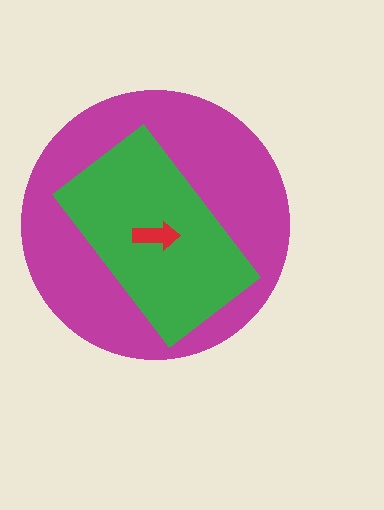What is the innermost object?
The red arrow.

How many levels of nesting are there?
3.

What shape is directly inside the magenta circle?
The green rectangle.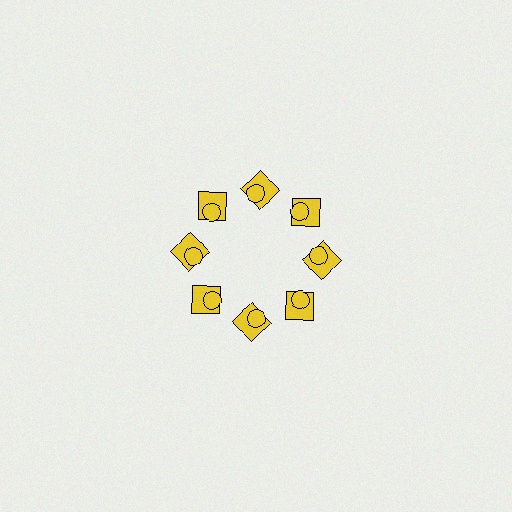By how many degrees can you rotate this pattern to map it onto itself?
The pattern maps onto itself every 45 degrees of rotation.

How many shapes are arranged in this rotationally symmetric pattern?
There are 16 shapes, arranged in 8 groups of 2.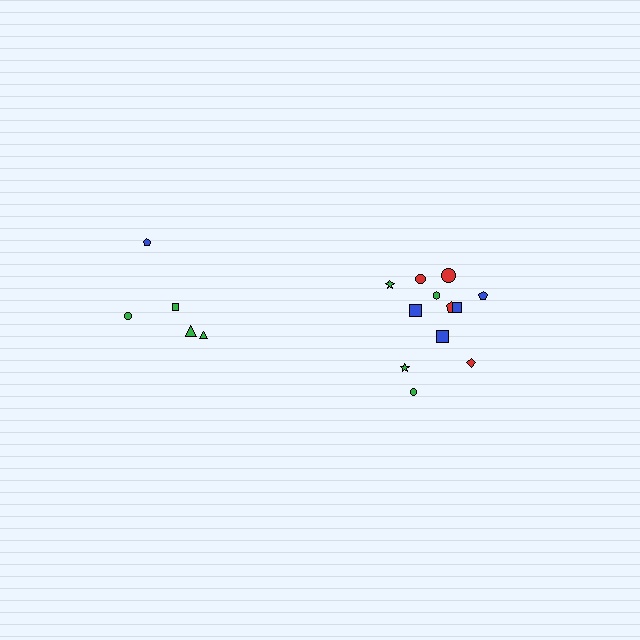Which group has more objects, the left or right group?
The right group.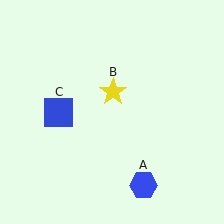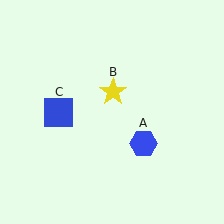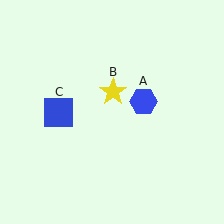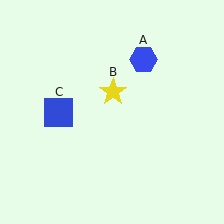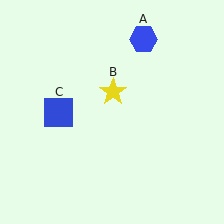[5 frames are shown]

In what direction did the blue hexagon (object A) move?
The blue hexagon (object A) moved up.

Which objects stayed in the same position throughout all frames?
Yellow star (object B) and blue square (object C) remained stationary.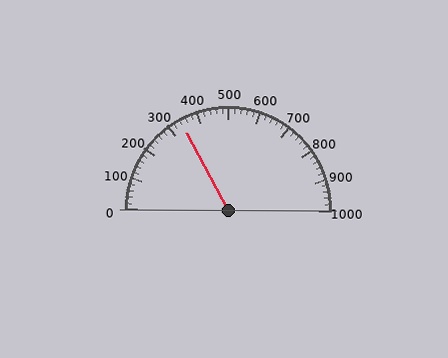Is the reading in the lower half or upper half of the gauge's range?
The reading is in the lower half of the range (0 to 1000).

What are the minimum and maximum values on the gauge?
The gauge ranges from 0 to 1000.